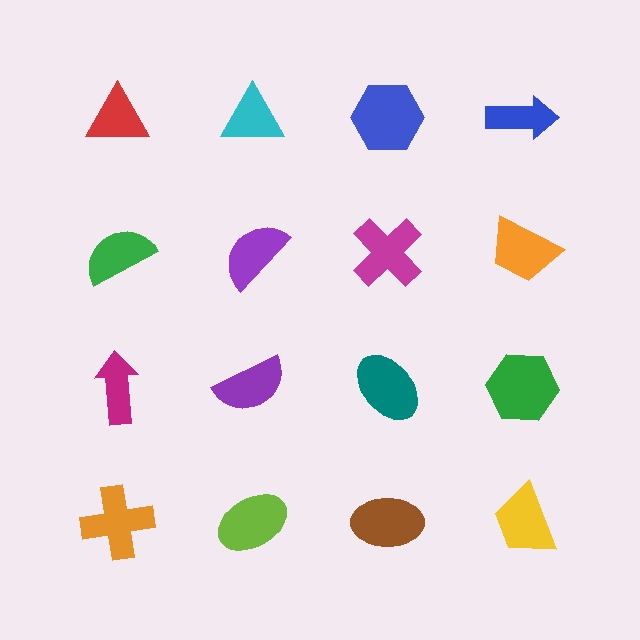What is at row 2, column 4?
An orange trapezoid.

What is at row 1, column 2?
A cyan triangle.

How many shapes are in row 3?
4 shapes.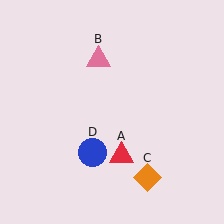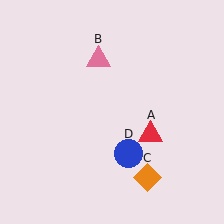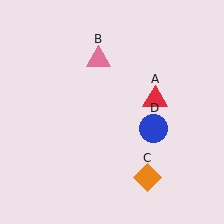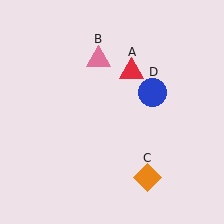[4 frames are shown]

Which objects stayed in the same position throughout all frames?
Pink triangle (object B) and orange diamond (object C) remained stationary.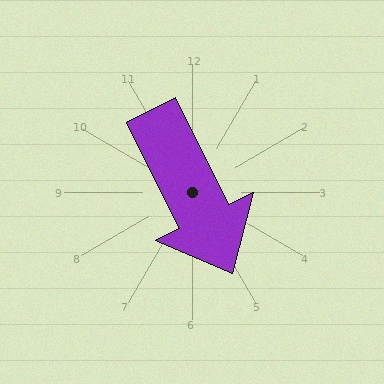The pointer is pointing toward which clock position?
Roughly 5 o'clock.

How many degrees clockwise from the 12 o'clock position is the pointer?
Approximately 154 degrees.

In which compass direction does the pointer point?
Southeast.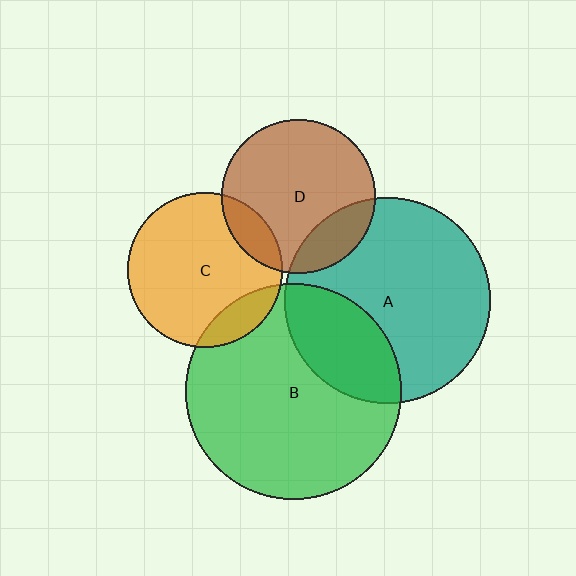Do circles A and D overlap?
Yes.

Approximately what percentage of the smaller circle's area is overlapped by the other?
Approximately 20%.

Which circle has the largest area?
Circle B (green).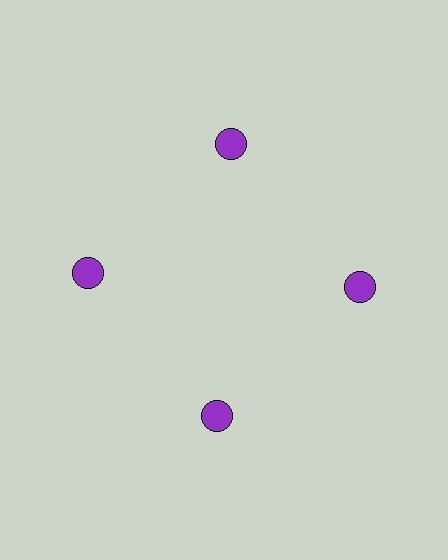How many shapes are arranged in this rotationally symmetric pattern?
There are 4 shapes, arranged in 4 groups of 1.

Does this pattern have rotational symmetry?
Yes, this pattern has 4-fold rotational symmetry. It looks the same after rotating 90 degrees around the center.